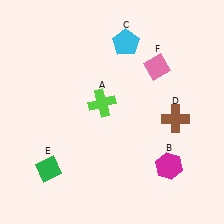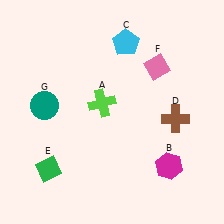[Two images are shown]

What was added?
A teal circle (G) was added in Image 2.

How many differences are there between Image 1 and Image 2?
There is 1 difference between the two images.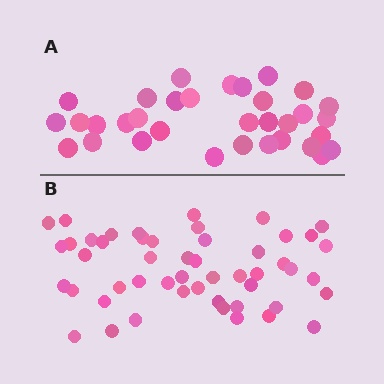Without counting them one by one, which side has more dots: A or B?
Region B (the bottom region) has more dots.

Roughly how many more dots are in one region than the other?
Region B has approximately 15 more dots than region A.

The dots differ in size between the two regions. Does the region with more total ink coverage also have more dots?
No. Region A has more total ink coverage because its dots are larger, but region B actually contains more individual dots. Total area can be misleading — the number of items is what matters here.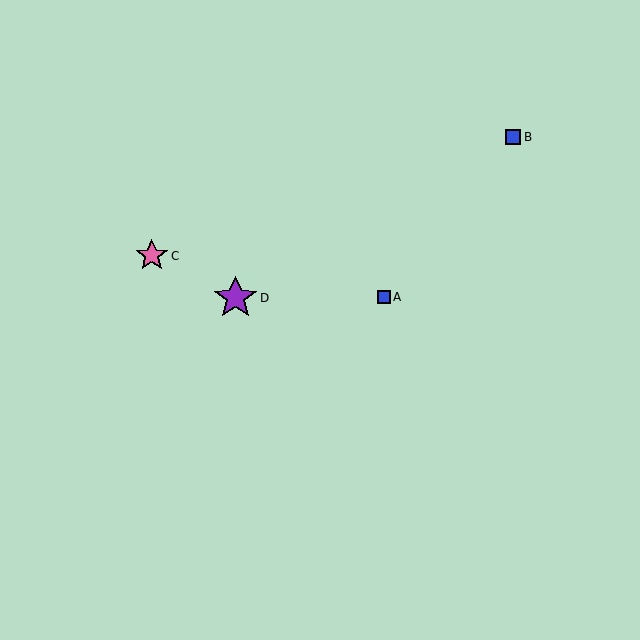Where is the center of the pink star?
The center of the pink star is at (152, 256).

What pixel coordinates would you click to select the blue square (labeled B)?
Click at (513, 137) to select the blue square B.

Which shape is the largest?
The purple star (labeled D) is the largest.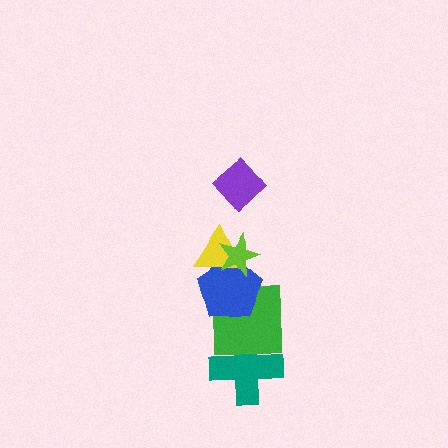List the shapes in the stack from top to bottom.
From top to bottom: the purple diamond, the lime star, the yellow triangle, the blue pentagon, the green square, the teal cross.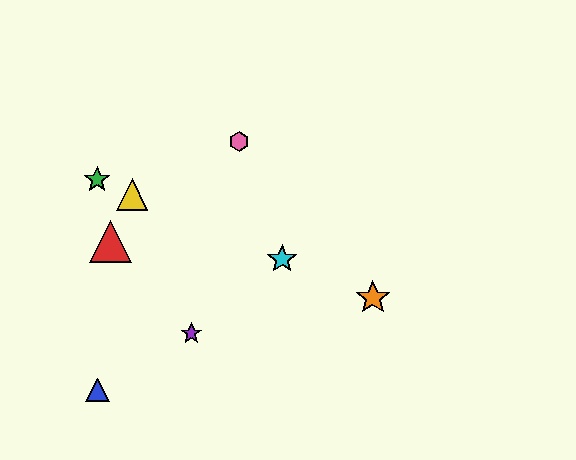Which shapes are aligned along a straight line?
The green star, the yellow triangle, the orange star, the cyan star are aligned along a straight line.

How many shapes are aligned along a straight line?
4 shapes (the green star, the yellow triangle, the orange star, the cyan star) are aligned along a straight line.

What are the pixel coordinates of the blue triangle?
The blue triangle is at (97, 390).